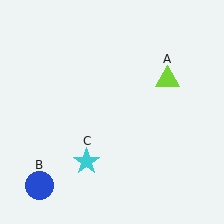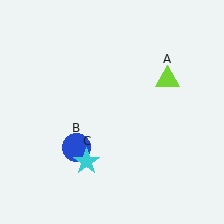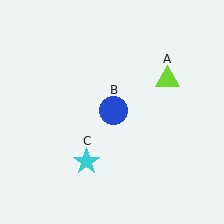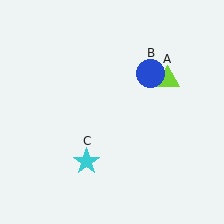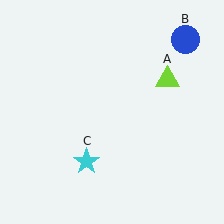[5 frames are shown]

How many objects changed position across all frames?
1 object changed position: blue circle (object B).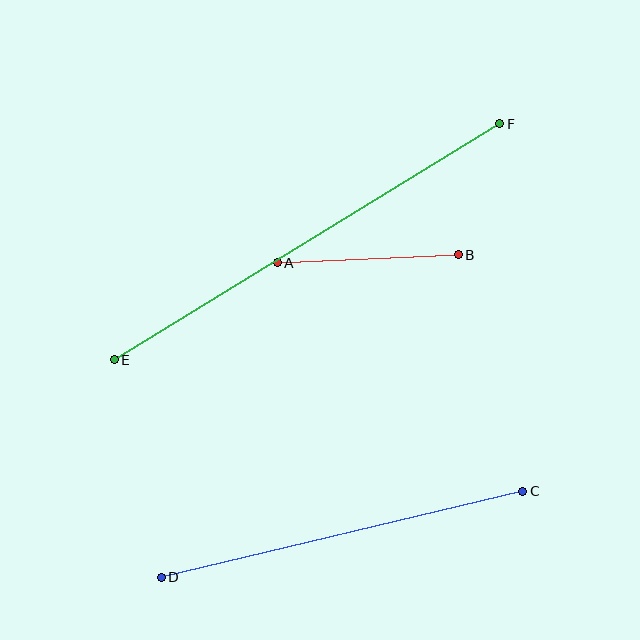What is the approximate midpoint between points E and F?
The midpoint is at approximately (307, 242) pixels.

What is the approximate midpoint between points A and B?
The midpoint is at approximately (368, 259) pixels.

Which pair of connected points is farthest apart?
Points E and F are farthest apart.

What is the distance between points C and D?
The distance is approximately 371 pixels.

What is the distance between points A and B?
The distance is approximately 181 pixels.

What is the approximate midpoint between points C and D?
The midpoint is at approximately (342, 534) pixels.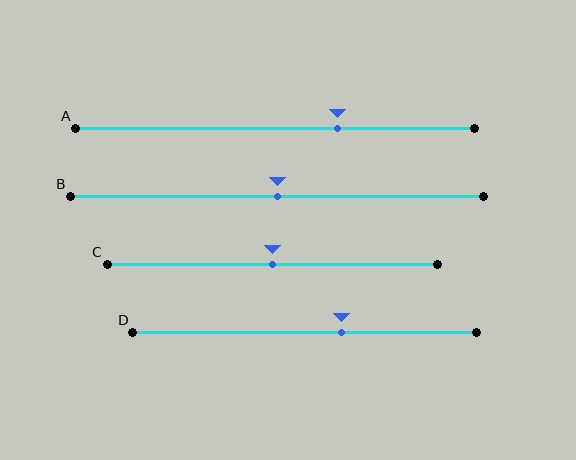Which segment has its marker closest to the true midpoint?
Segment B has its marker closest to the true midpoint.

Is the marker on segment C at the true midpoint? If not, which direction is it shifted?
Yes, the marker on segment C is at the true midpoint.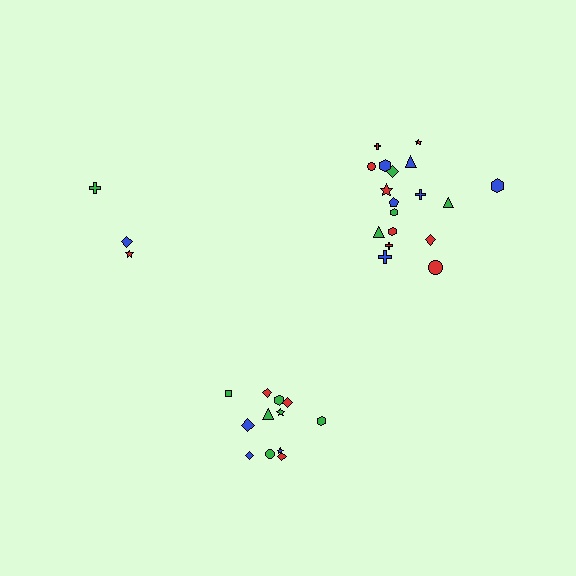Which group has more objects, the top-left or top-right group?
The top-right group.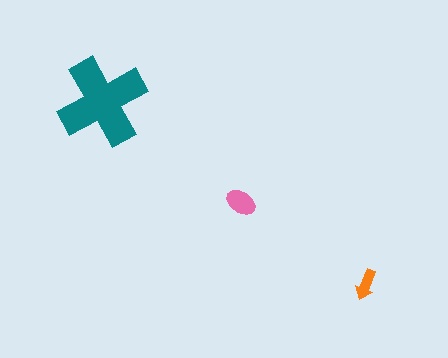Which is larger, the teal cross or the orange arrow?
The teal cross.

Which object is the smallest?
The orange arrow.